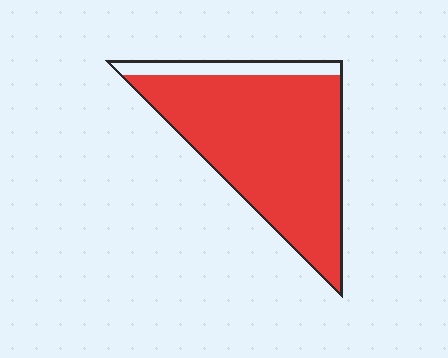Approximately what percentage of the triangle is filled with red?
Approximately 90%.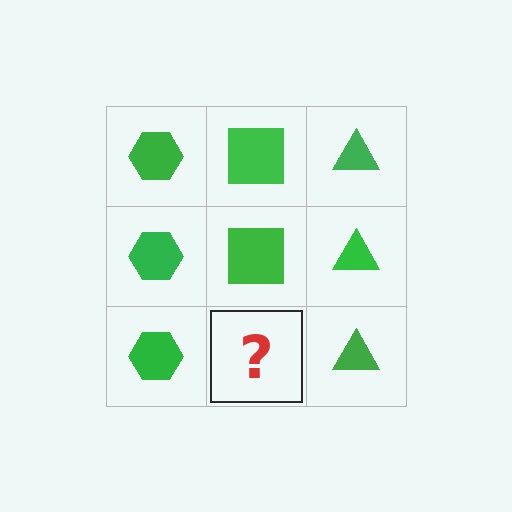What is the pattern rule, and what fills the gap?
The rule is that each column has a consistent shape. The gap should be filled with a green square.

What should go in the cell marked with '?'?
The missing cell should contain a green square.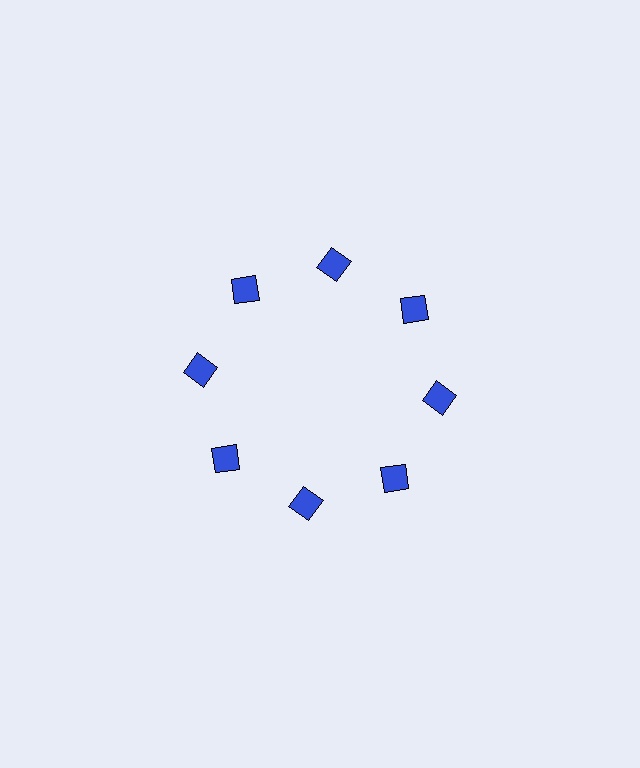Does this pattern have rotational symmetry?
Yes, this pattern has 8-fold rotational symmetry. It looks the same after rotating 45 degrees around the center.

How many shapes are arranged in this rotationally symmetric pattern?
There are 8 shapes, arranged in 8 groups of 1.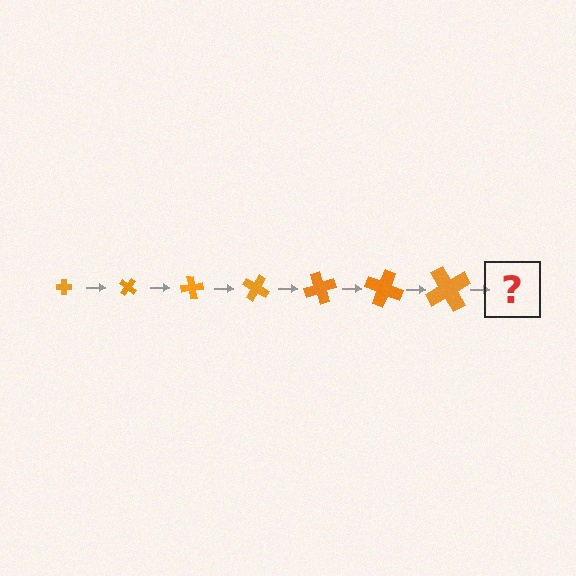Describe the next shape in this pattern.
It should be a cross, larger than the previous one and rotated 280 degrees from the start.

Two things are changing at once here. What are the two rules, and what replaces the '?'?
The two rules are that the cross grows larger each step and it rotates 40 degrees each step. The '?' should be a cross, larger than the previous one and rotated 280 degrees from the start.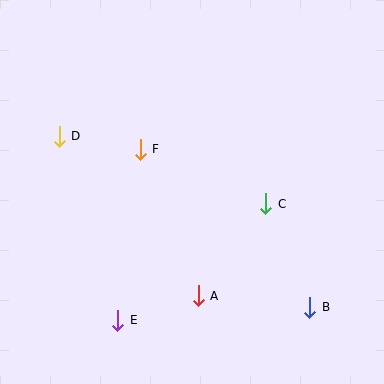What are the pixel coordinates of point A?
Point A is at (198, 296).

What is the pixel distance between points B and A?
The distance between B and A is 112 pixels.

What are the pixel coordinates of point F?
Point F is at (140, 149).